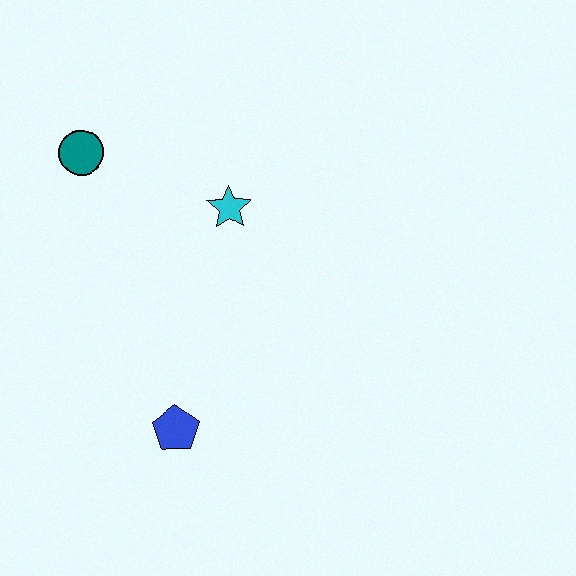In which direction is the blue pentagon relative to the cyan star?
The blue pentagon is below the cyan star.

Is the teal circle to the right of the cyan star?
No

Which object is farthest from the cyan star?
The blue pentagon is farthest from the cyan star.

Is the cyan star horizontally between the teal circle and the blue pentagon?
No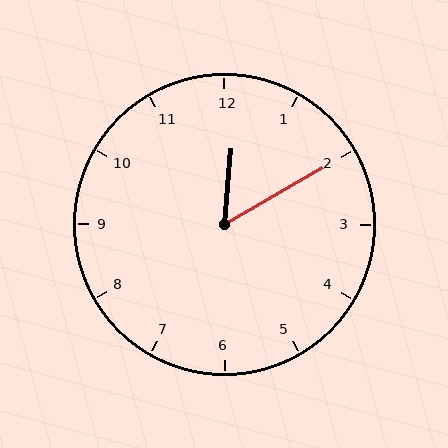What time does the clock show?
12:10.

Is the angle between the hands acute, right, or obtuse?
It is acute.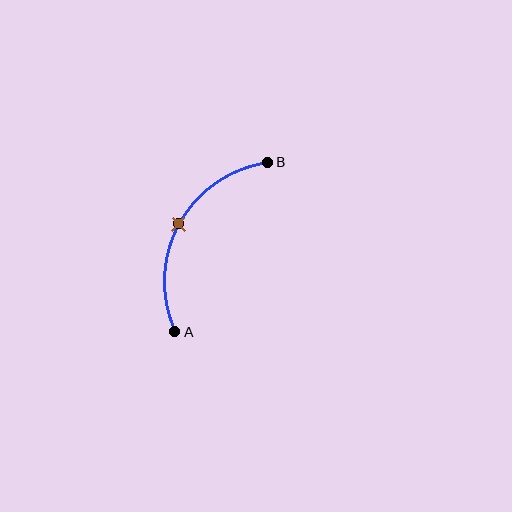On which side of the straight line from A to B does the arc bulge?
The arc bulges to the left of the straight line connecting A and B.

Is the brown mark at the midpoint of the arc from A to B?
Yes. The brown mark lies on the arc at equal arc-length from both A and B — it is the arc midpoint.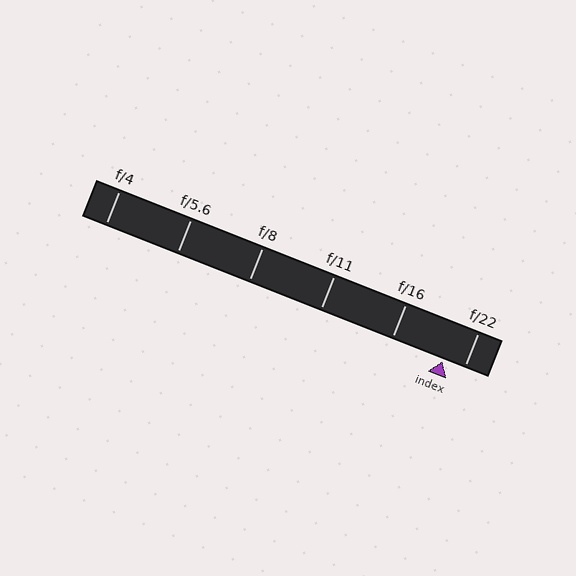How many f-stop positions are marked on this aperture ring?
There are 6 f-stop positions marked.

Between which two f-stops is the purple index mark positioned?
The index mark is between f/16 and f/22.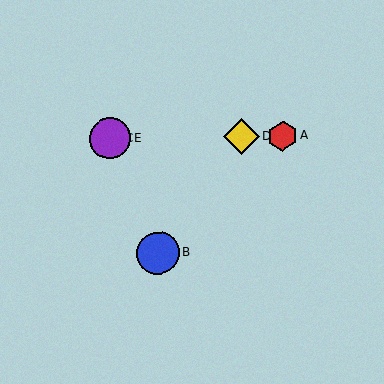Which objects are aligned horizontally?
Objects A, C, D, E are aligned horizontally.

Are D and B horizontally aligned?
No, D is at y≈137 and B is at y≈253.